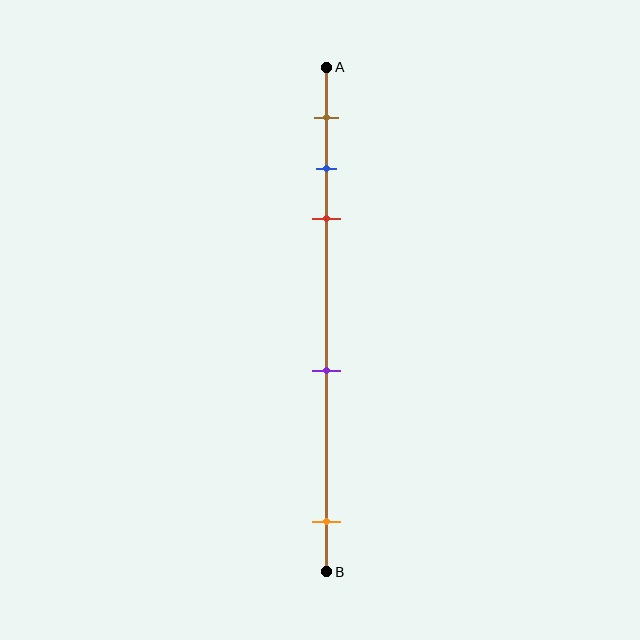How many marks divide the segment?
There are 5 marks dividing the segment.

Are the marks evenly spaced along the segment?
No, the marks are not evenly spaced.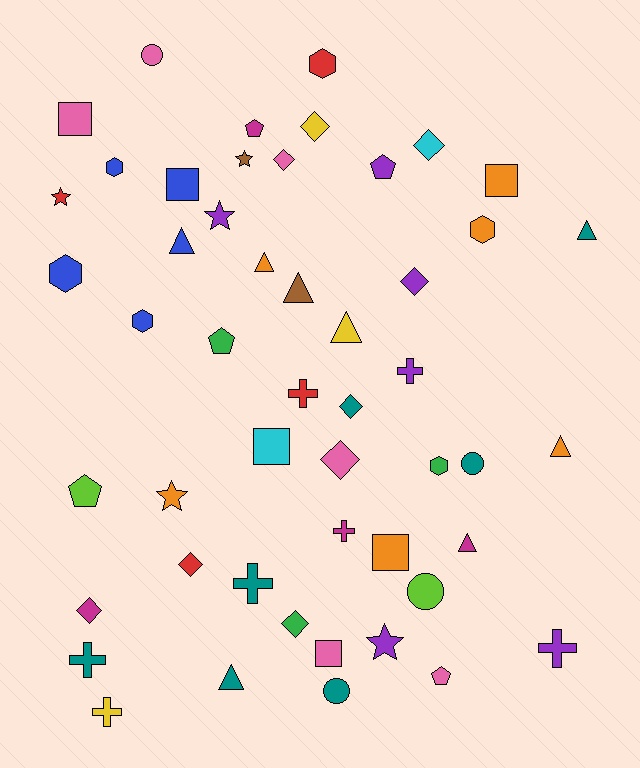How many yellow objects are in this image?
There are 3 yellow objects.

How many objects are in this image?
There are 50 objects.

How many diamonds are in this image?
There are 9 diamonds.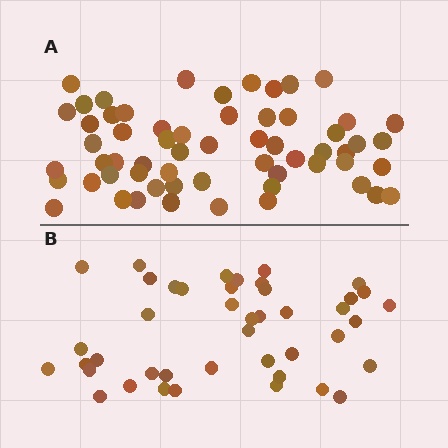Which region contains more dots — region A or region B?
Region A (the top region) has more dots.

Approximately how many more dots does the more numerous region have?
Region A has approximately 15 more dots than region B.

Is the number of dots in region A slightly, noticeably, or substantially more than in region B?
Region A has noticeably more, but not dramatically so. The ratio is roughly 1.4 to 1.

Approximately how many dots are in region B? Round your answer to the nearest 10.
About 40 dots. (The exact count is 43, which rounds to 40.)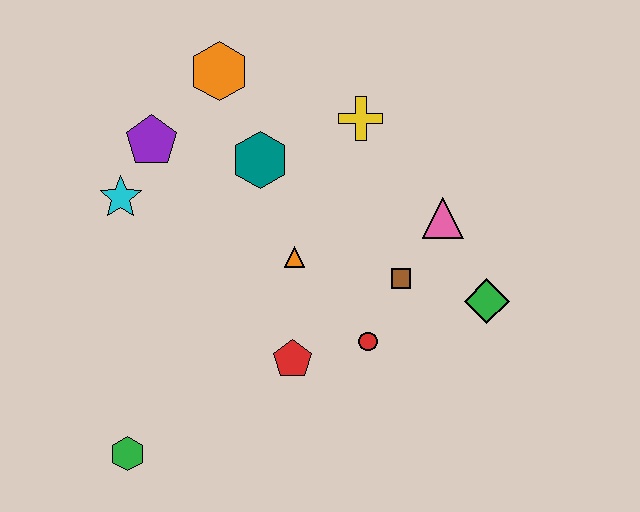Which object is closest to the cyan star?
The purple pentagon is closest to the cyan star.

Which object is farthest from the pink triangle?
The green hexagon is farthest from the pink triangle.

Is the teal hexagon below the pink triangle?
No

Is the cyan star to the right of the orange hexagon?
No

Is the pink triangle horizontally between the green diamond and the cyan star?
Yes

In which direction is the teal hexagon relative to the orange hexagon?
The teal hexagon is below the orange hexagon.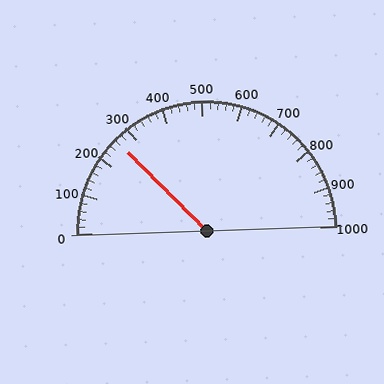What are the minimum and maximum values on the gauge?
The gauge ranges from 0 to 1000.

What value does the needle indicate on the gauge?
The needle indicates approximately 260.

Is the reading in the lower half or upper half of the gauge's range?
The reading is in the lower half of the range (0 to 1000).